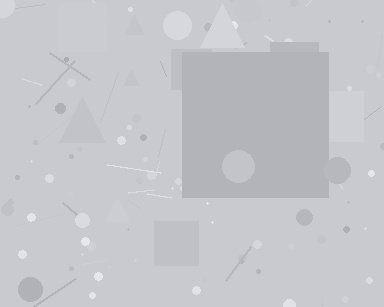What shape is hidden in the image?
A square is hidden in the image.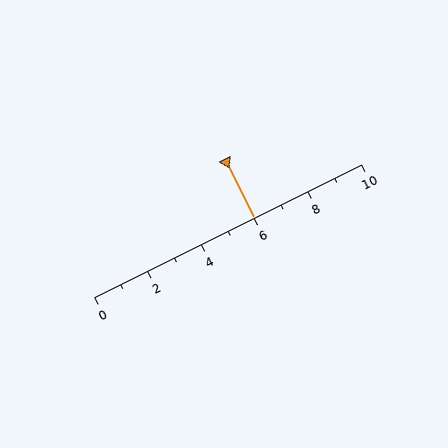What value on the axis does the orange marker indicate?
The marker indicates approximately 6.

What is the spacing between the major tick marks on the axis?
The major ticks are spaced 2 apart.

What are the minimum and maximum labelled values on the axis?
The axis runs from 0 to 10.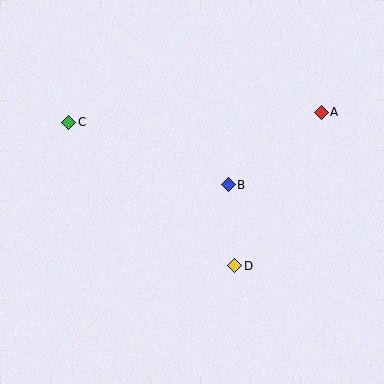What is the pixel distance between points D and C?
The distance between D and C is 219 pixels.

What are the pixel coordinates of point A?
Point A is at (321, 112).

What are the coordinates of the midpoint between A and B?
The midpoint between A and B is at (275, 148).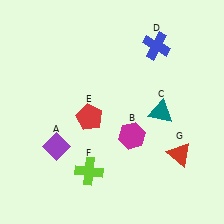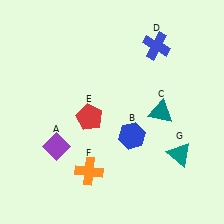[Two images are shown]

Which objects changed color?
B changed from magenta to blue. F changed from lime to orange. G changed from red to teal.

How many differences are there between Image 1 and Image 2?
There are 3 differences between the two images.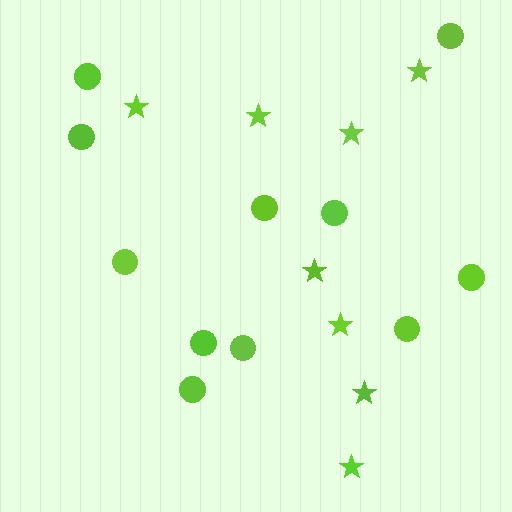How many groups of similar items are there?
There are 2 groups: one group of stars (8) and one group of circles (11).